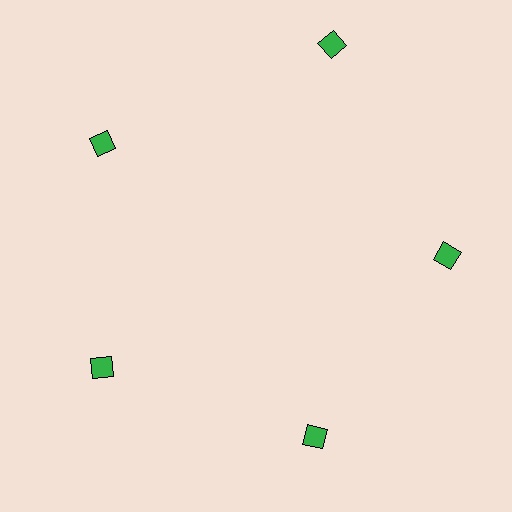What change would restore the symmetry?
The symmetry would be restored by moving it inward, back onto the ring so that all 5 diamonds sit at equal angles and equal distance from the center.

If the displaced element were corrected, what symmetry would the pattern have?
It would have 5-fold rotational symmetry — the pattern would map onto itself every 72 degrees.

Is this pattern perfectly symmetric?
No. The 5 green diamonds are arranged in a ring, but one element near the 1 o'clock position is pushed outward from the center, breaking the 5-fold rotational symmetry.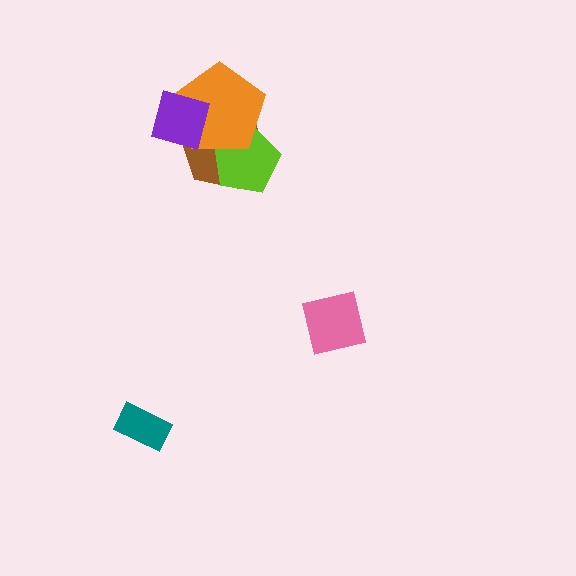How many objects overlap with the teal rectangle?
0 objects overlap with the teal rectangle.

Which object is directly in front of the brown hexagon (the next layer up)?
The lime pentagon is directly in front of the brown hexagon.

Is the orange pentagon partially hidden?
Yes, it is partially covered by another shape.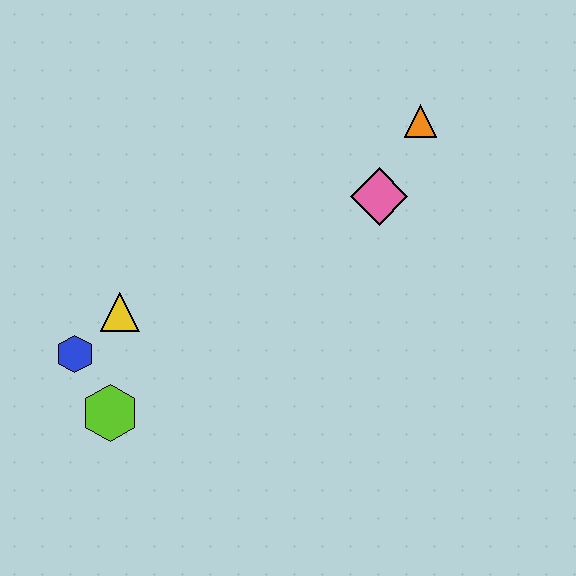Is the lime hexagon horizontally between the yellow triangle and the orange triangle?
No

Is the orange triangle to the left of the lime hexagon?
No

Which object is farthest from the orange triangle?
The lime hexagon is farthest from the orange triangle.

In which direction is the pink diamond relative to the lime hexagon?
The pink diamond is to the right of the lime hexagon.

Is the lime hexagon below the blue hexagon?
Yes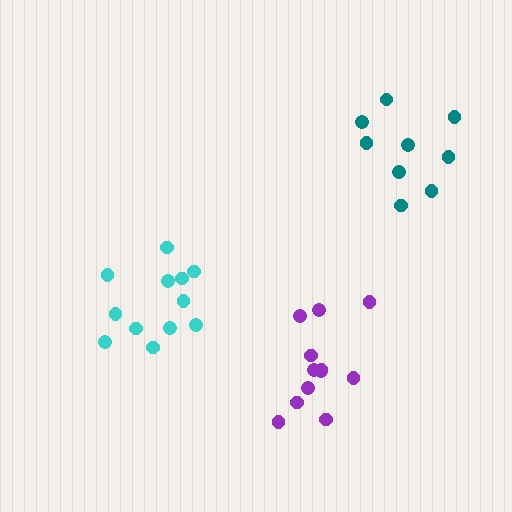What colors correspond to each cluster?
The clusters are colored: cyan, purple, teal.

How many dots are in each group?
Group 1: 12 dots, Group 2: 12 dots, Group 3: 9 dots (33 total).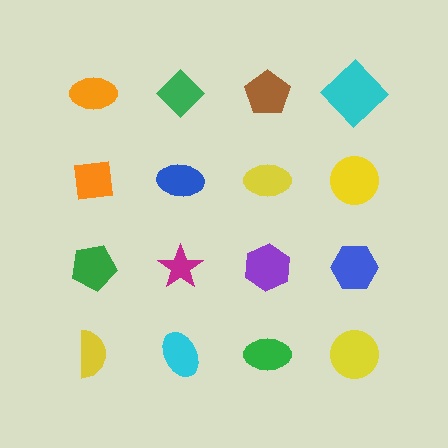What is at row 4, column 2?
A cyan ellipse.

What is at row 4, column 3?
A green ellipse.